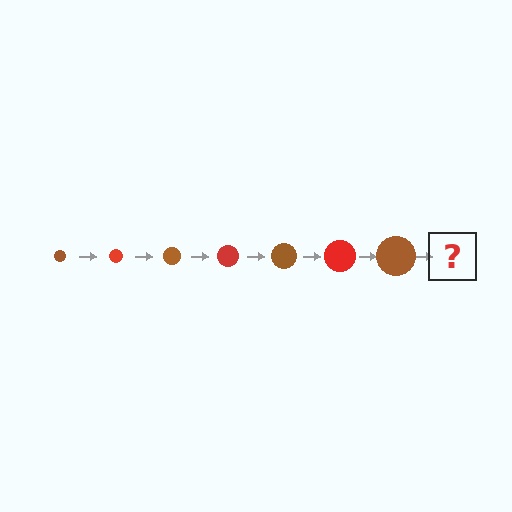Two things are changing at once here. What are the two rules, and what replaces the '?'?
The two rules are that the circle grows larger each step and the color cycles through brown and red. The '?' should be a red circle, larger than the previous one.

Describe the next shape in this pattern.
It should be a red circle, larger than the previous one.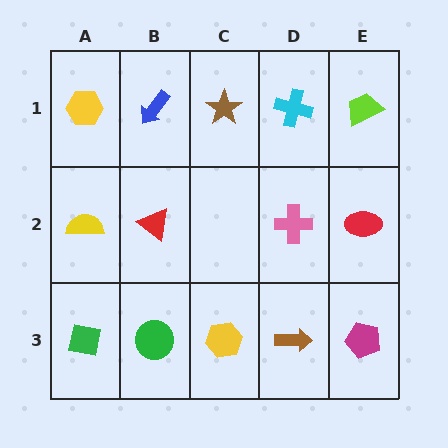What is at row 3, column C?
A yellow hexagon.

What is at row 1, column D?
A cyan cross.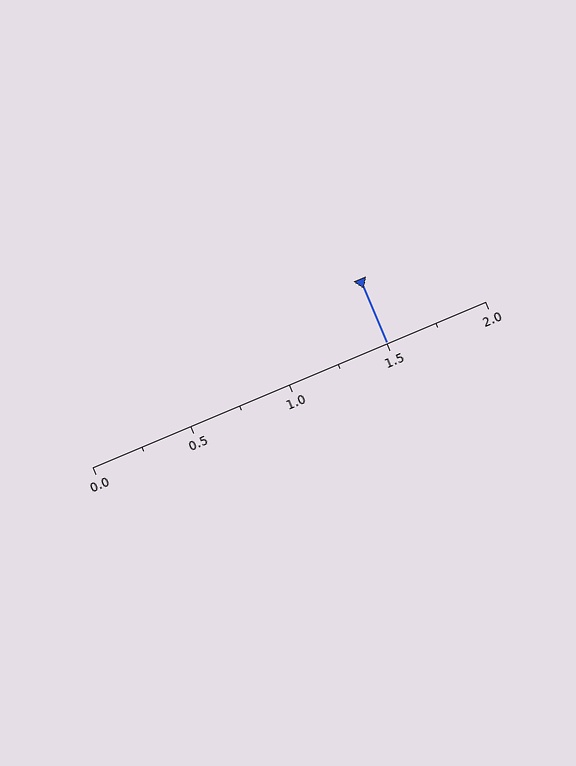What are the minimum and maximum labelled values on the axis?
The axis runs from 0.0 to 2.0.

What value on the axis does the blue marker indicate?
The marker indicates approximately 1.5.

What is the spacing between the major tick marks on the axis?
The major ticks are spaced 0.5 apart.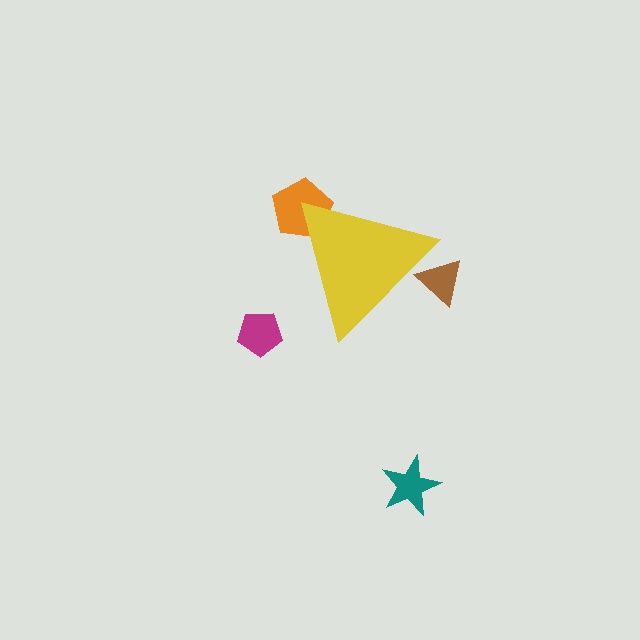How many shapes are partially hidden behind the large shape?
2 shapes are partially hidden.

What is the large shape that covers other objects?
A yellow triangle.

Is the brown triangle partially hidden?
Yes, the brown triangle is partially hidden behind the yellow triangle.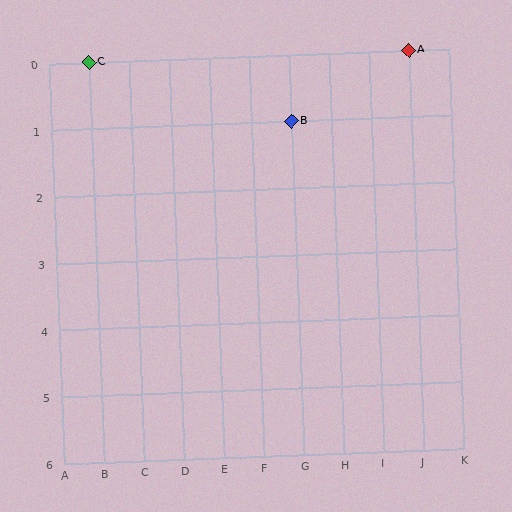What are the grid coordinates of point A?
Point A is at grid coordinates (J, 0).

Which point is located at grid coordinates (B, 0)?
Point C is at (B, 0).